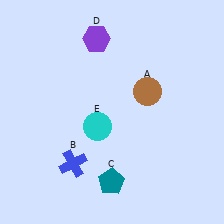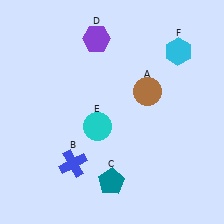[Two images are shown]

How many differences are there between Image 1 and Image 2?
There is 1 difference between the two images.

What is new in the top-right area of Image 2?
A cyan hexagon (F) was added in the top-right area of Image 2.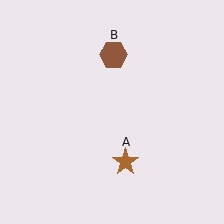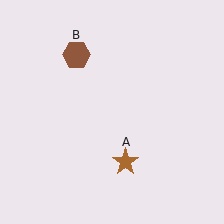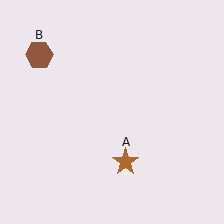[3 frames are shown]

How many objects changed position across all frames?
1 object changed position: brown hexagon (object B).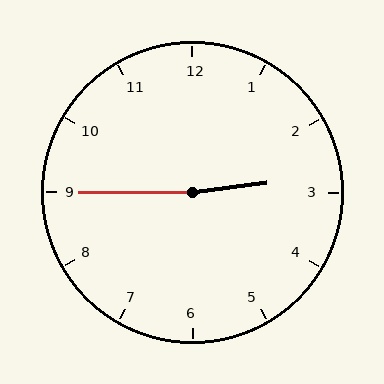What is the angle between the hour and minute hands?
Approximately 172 degrees.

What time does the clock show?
2:45.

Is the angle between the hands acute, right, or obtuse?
It is obtuse.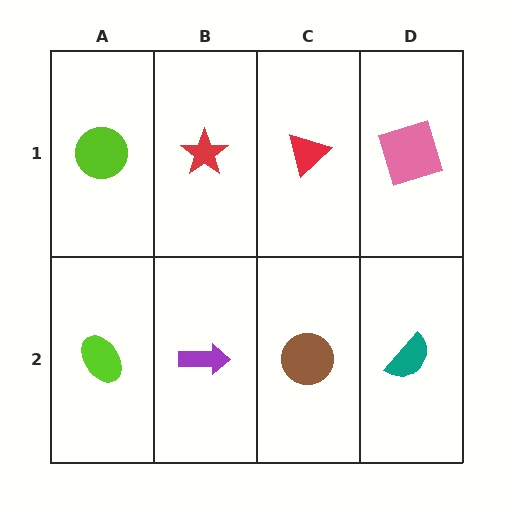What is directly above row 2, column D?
A pink square.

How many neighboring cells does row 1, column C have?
3.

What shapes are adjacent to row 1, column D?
A teal semicircle (row 2, column D), a red triangle (row 1, column C).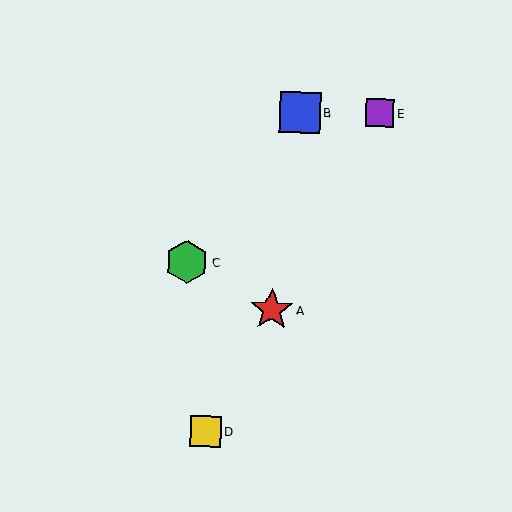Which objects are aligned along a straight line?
Objects A, D, E are aligned along a straight line.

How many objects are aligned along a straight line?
3 objects (A, D, E) are aligned along a straight line.